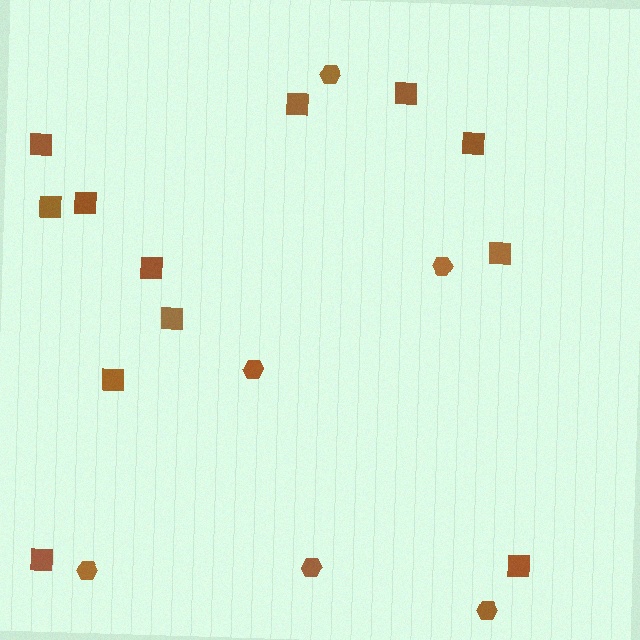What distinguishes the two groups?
There are 2 groups: one group of hexagons (6) and one group of squares (12).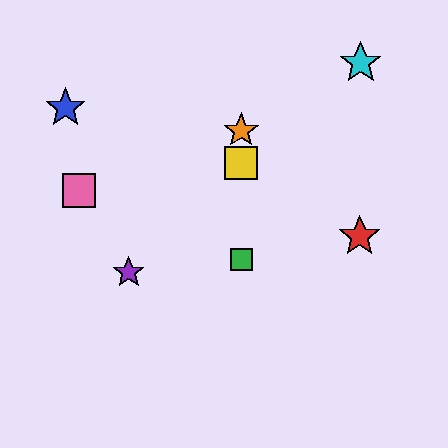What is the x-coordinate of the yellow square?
The yellow square is at x≈241.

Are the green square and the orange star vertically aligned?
Yes, both are at x≈241.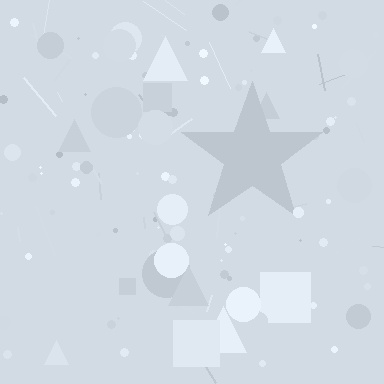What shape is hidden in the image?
A star is hidden in the image.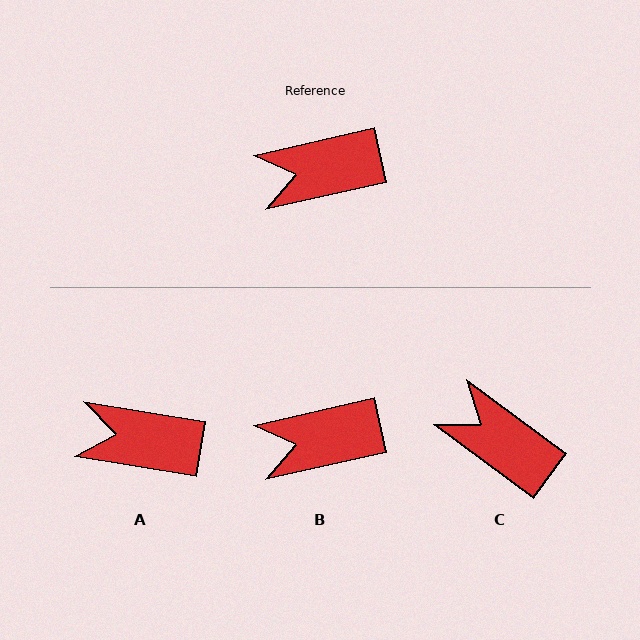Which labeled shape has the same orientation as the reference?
B.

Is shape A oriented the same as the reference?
No, it is off by about 22 degrees.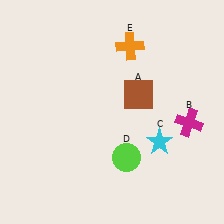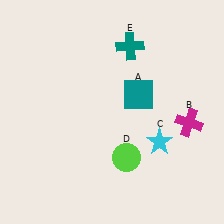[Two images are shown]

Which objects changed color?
A changed from brown to teal. E changed from orange to teal.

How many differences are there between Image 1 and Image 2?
There are 2 differences between the two images.